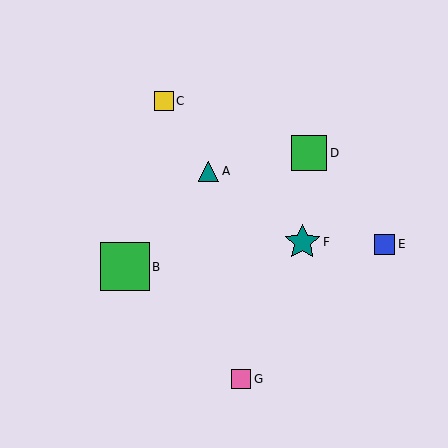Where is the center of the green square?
The center of the green square is at (309, 153).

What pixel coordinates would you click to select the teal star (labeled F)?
Click at (302, 242) to select the teal star F.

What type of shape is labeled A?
Shape A is a teal triangle.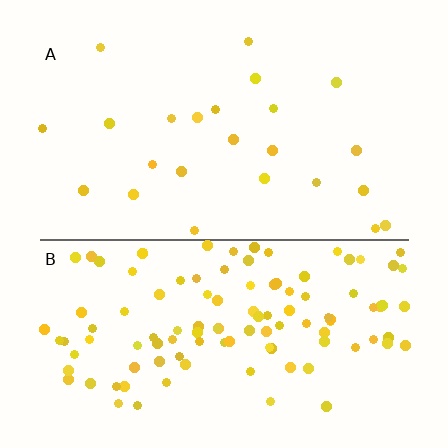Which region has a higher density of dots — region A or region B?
B (the bottom).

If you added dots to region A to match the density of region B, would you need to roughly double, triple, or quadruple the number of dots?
Approximately quadruple.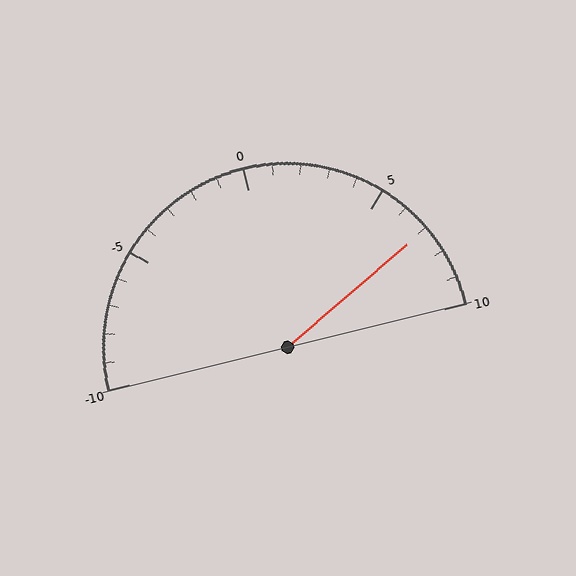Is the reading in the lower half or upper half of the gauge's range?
The reading is in the upper half of the range (-10 to 10).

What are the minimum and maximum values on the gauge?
The gauge ranges from -10 to 10.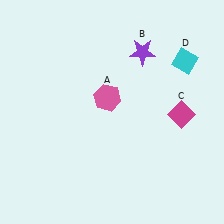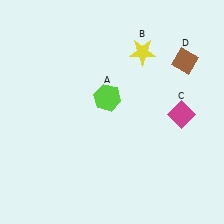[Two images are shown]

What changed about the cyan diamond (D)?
In Image 1, D is cyan. In Image 2, it changed to brown.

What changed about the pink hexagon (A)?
In Image 1, A is pink. In Image 2, it changed to lime.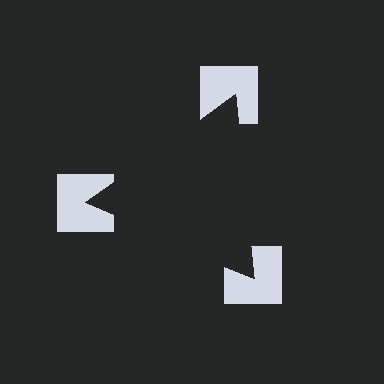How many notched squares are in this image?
There are 3 — one at each vertex of the illusory triangle.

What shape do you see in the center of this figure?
An illusory triangle — its edges are inferred from the aligned wedge cuts in the notched squares, not physically drawn.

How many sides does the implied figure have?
3 sides.